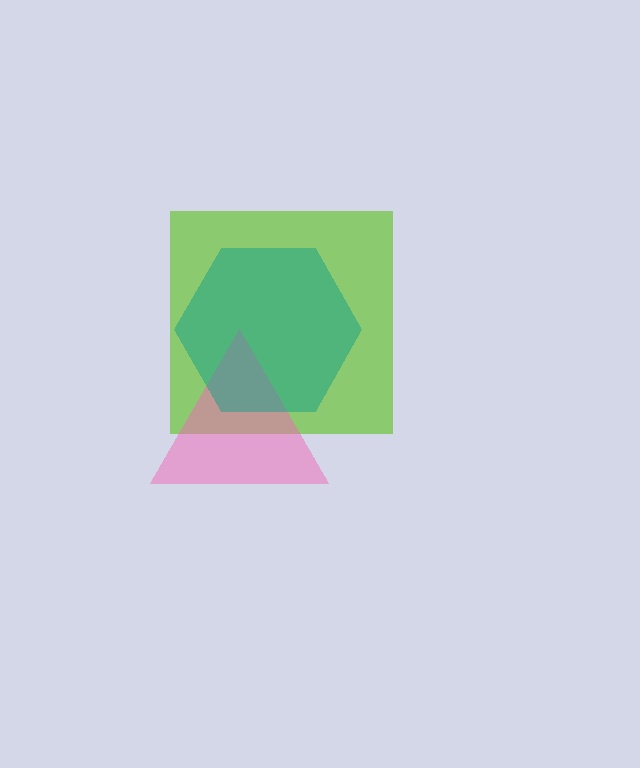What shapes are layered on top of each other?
The layered shapes are: a lime square, a pink triangle, a teal hexagon.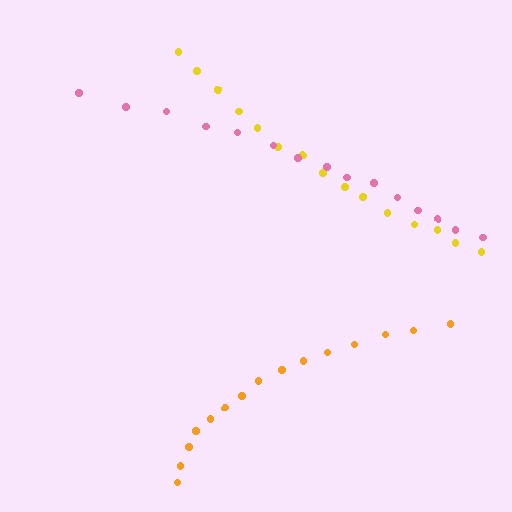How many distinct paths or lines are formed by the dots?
There are 3 distinct paths.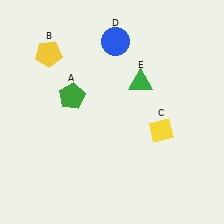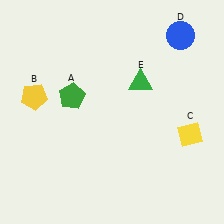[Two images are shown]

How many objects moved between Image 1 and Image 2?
3 objects moved between the two images.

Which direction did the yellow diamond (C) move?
The yellow diamond (C) moved right.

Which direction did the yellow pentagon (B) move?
The yellow pentagon (B) moved down.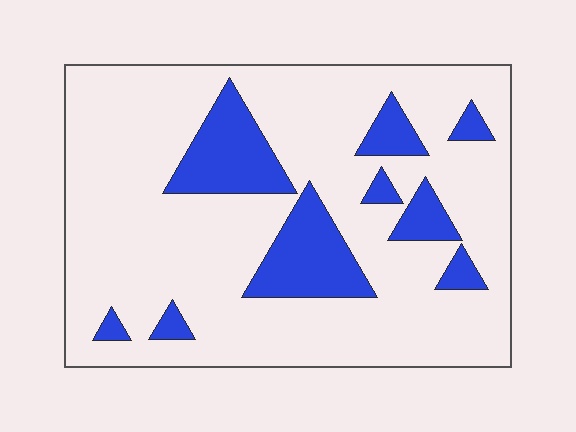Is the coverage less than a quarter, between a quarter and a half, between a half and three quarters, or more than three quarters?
Less than a quarter.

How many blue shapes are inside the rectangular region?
9.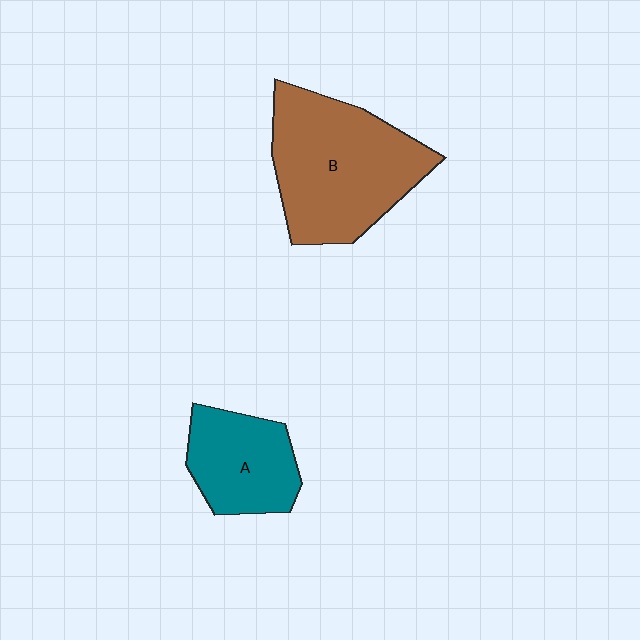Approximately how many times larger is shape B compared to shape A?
Approximately 1.8 times.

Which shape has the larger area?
Shape B (brown).